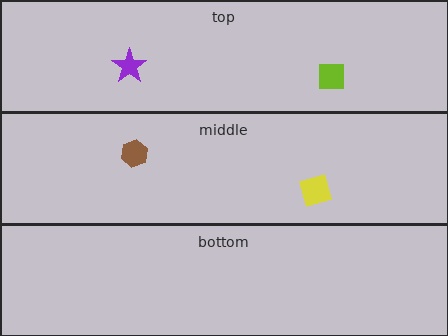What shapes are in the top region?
The purple star, the lime square.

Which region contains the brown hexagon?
The middle region.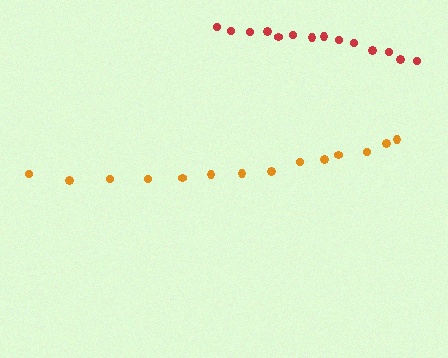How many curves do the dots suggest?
There are 2 distinct paths.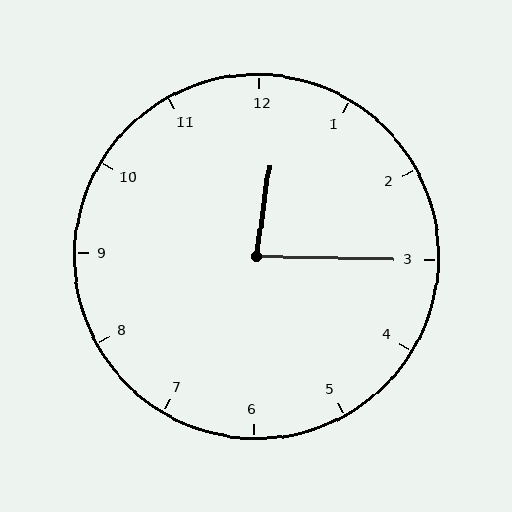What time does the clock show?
12:15.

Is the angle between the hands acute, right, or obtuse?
It is acute.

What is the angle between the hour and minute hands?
Approximately 82 degrees.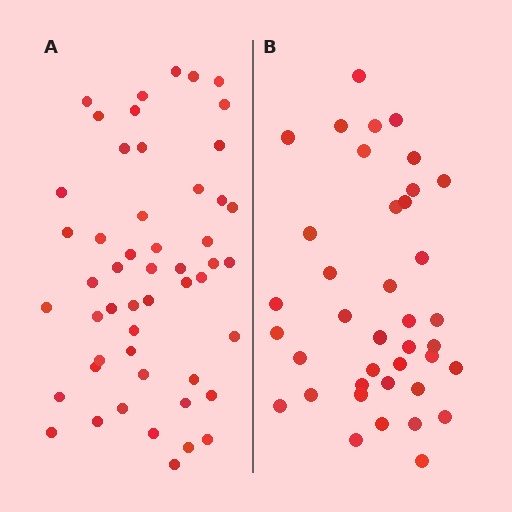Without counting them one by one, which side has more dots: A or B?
Region A (the left region) has more dots.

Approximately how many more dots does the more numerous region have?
Region A has roughly 12 or so more dots than region B.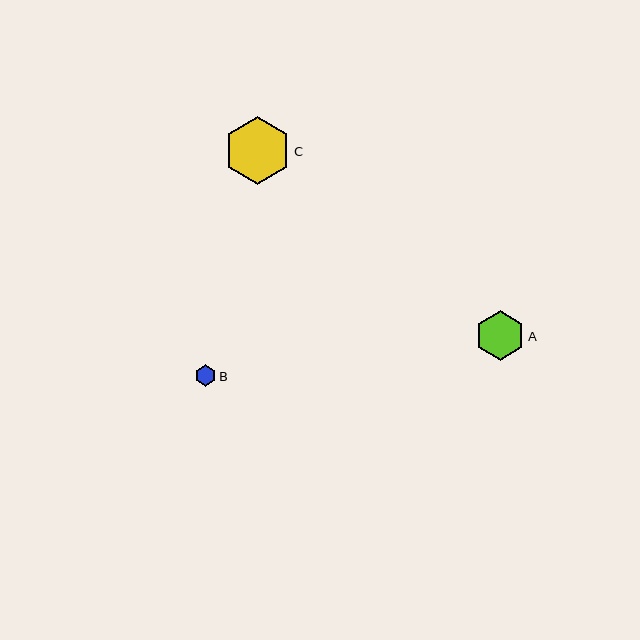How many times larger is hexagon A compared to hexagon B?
Hexagon A is approximately 2.3 times the size of hexagon B.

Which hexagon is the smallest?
Hexagon B is the smallest with a size of approximately 21 pixels.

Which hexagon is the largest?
Hexagon C is the largest with a size of approximately 68 pixels.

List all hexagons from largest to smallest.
From largest to smallest: C, A, B.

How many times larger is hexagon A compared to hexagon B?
Hexagon A is approximately 2.3 times the size of hexagon B.